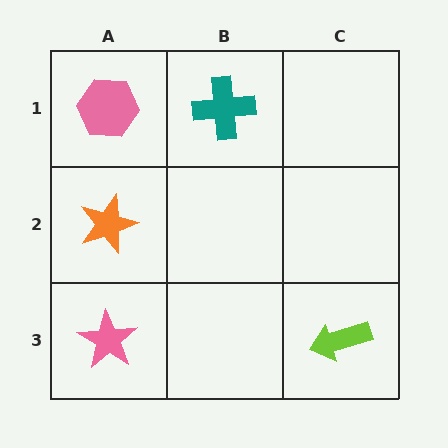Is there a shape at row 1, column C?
No, that cell is empty.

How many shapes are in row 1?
2 shapes.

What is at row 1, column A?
A pink hexagon.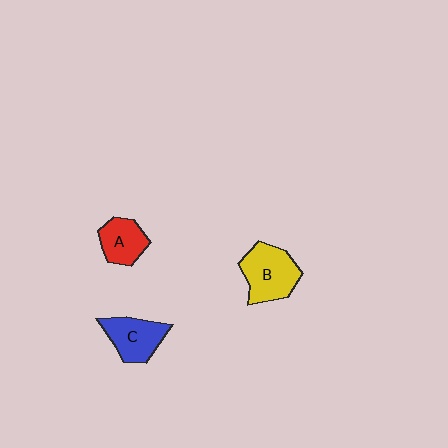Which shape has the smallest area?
Shape A (red).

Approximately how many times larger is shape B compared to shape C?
Approximately 1.2 times.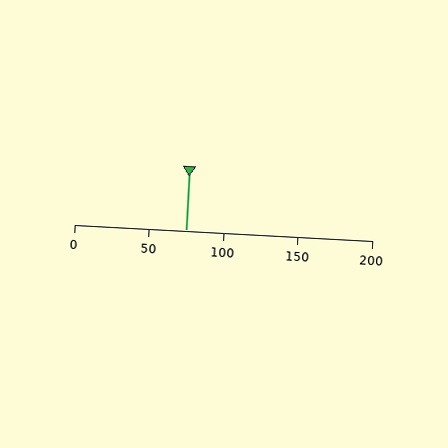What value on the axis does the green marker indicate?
The marker indicates approximately 75.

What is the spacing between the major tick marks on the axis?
The major ticks are spaced 50 apart.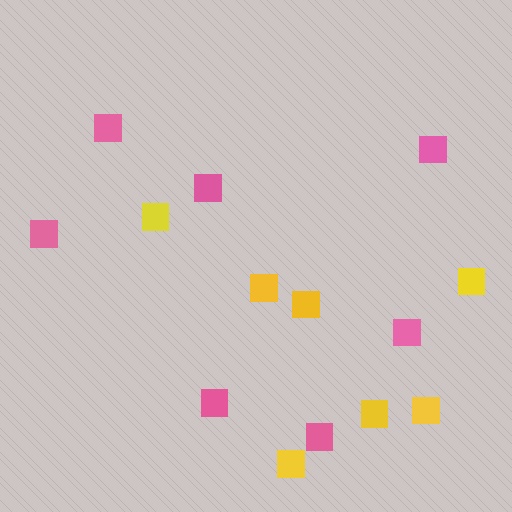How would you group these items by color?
There are 2 groups: one group of yellow squares (7) and one group of pink squares (7).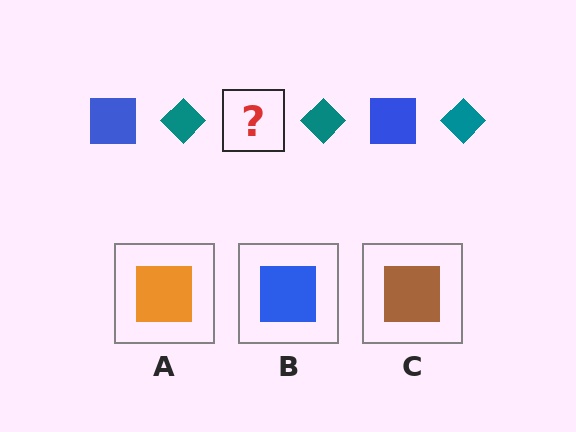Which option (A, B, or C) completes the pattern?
B.